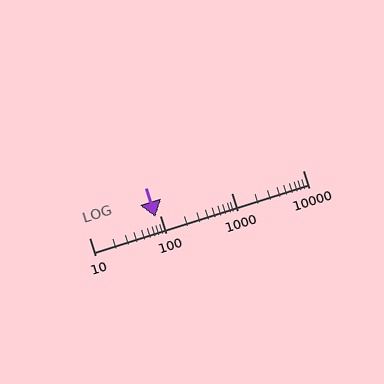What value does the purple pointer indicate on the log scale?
The pointer indicates approximately 84.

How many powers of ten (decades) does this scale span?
The scale spans 3 decades, from 10 to 10000.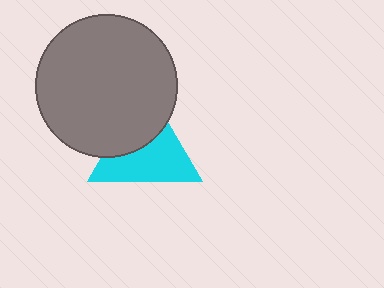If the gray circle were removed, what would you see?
You would see the complete cyan triangle.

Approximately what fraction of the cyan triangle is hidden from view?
Roughly 41% of the cyan triangle is hidden behind the gray circle.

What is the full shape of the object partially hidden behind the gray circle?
The partially hidden object is a cyan triangle.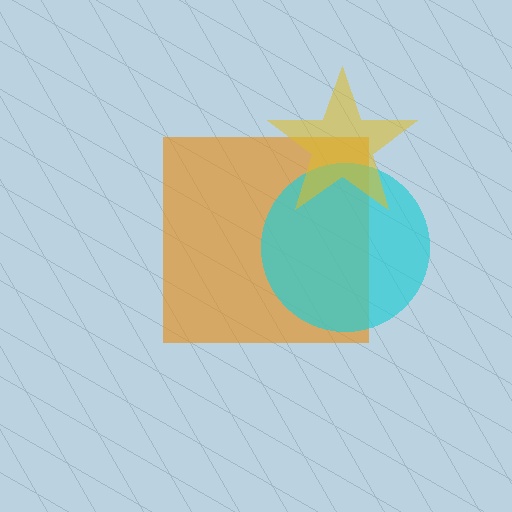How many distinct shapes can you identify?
There are 3 distinct shapes: an orange square, a cyan circle, a yellow star.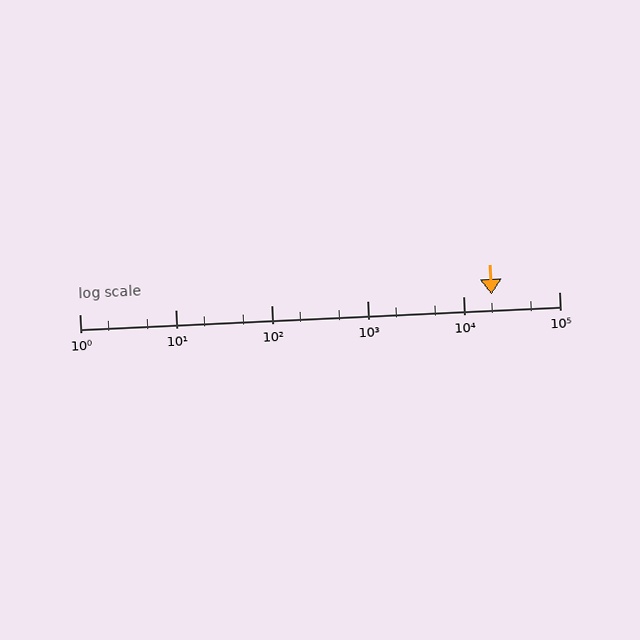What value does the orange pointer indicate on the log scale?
The pointer indicates approximately 20000.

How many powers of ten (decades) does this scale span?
The scale spans 5 decades, from 1 to 100000.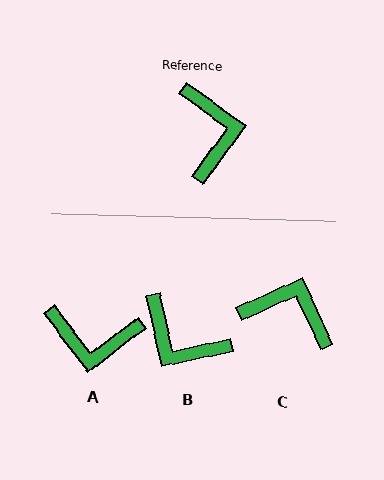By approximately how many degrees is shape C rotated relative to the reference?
Approximately 61 degrees counter-clockwise.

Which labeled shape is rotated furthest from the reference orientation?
B, about 132 degrees away.